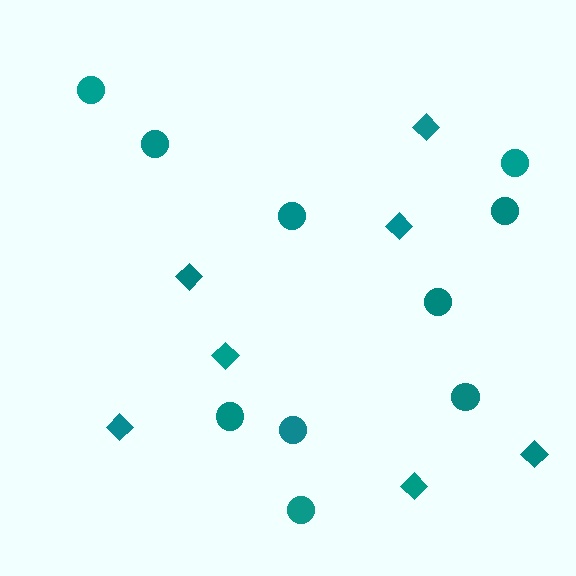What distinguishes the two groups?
There are 2 groups: one group of circles (10) and one group of diamonds (7).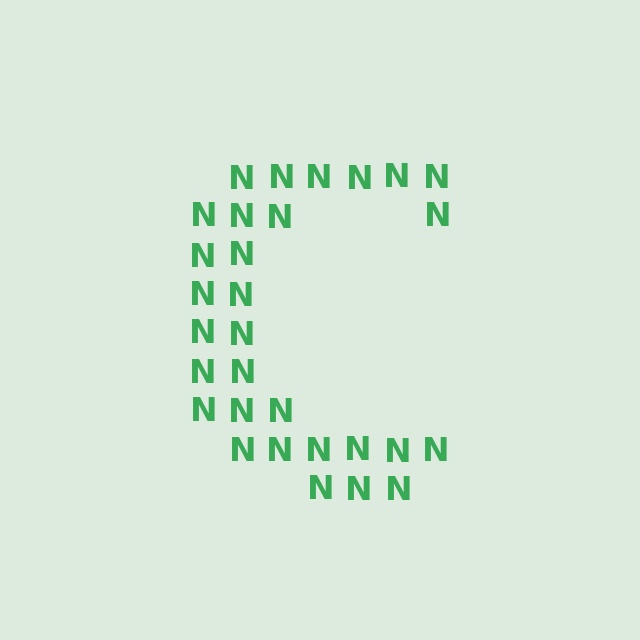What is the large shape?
The large shape is the letter C.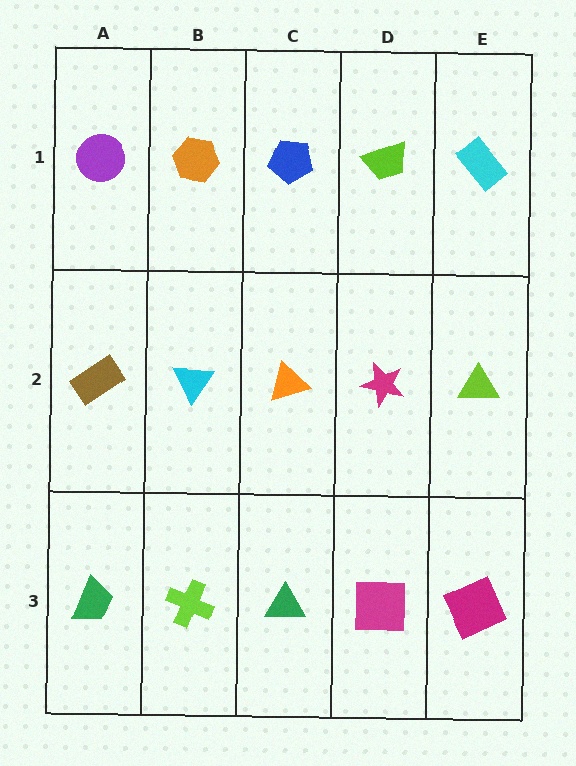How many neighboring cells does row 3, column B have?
3.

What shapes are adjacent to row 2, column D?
A lime trapezoid (row 1, column D), a magenta square (row 3, column D), an orange triangle (row 2, column C), a lime triangle (row 2, column E).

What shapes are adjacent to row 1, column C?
An orange triangle (row 2, column C), an orange hexagon (row 1, column B), a lime trapezoid (row 1, column D).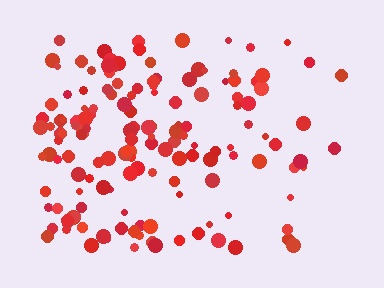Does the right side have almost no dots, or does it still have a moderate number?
Still a moderate number, just noticeably fewer than the left.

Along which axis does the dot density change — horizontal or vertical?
Horizontal.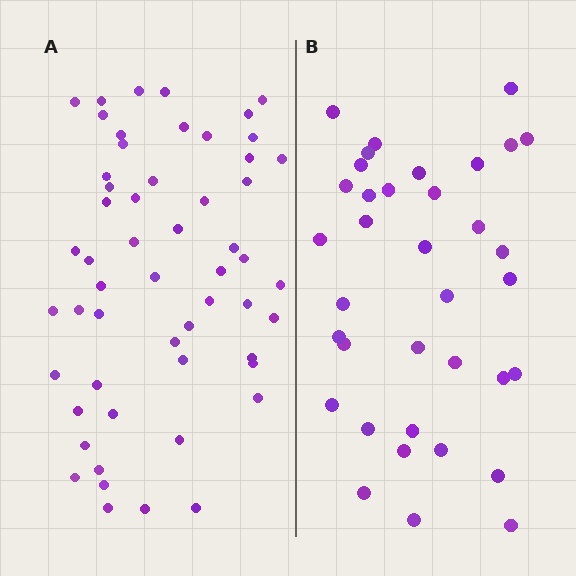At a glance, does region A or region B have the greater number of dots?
Region A (the left region) has more dots.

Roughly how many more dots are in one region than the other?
Region A has approximately 20 more dots than region B.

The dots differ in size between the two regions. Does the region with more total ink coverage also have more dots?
No. Region B has more total ink coverage because its dots are larger, but region A actually contains more individual dots. Total area can be misleading — the number of items is what matters here.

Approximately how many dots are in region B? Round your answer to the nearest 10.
About 40 dots. (The exact count is 36, which rounds to 40.)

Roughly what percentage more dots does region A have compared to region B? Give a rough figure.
About 55% more.